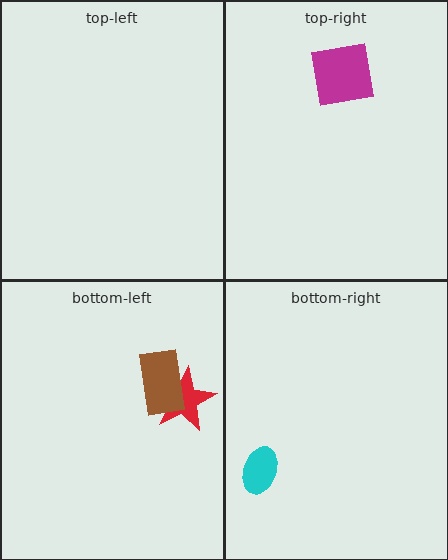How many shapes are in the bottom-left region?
2.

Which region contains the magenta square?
The top-right region.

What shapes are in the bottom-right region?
The cyan ellipse.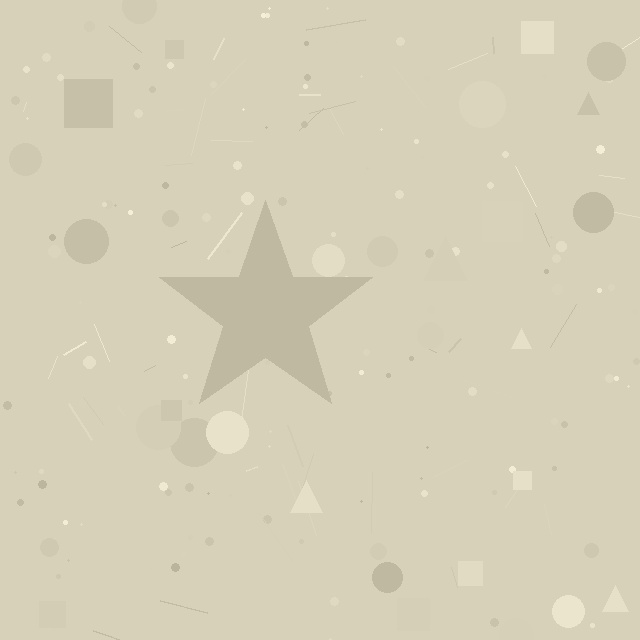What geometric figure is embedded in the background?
A star is embedded in the background.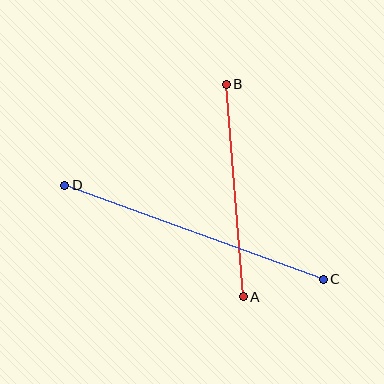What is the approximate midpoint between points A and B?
The midpoint is at approximately (235, 190) pixels.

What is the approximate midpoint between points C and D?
The midpoint is at approximately (194, 232) pixels.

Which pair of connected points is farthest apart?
Points C and D are farthest apart.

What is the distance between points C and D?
The distance is approximately 275 pixels.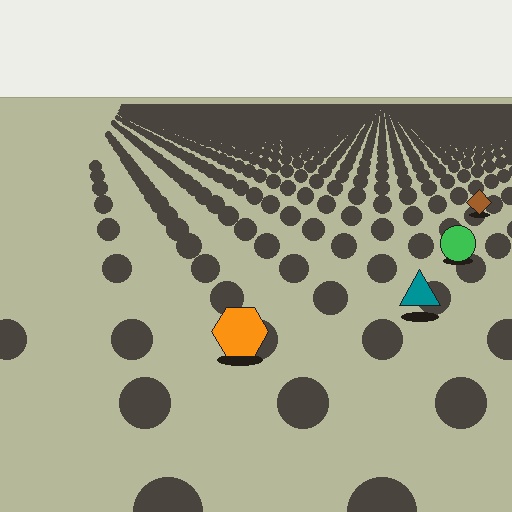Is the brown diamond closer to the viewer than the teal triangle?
No. The teal triangle is closer — you can tell from the texture gradient: the ground texture is coarser near it.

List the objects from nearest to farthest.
From nearest to farthest: the orange hexagon, the teal triangle, the green circle, the brown diamond.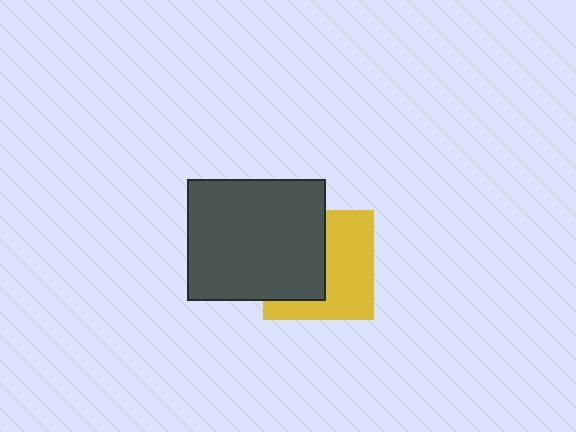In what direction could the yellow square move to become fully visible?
The yellow square could move right. That would shift it out from behind the dark gray rectangle entirely.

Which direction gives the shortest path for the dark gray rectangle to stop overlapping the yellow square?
Moving left gives the shortest separation.